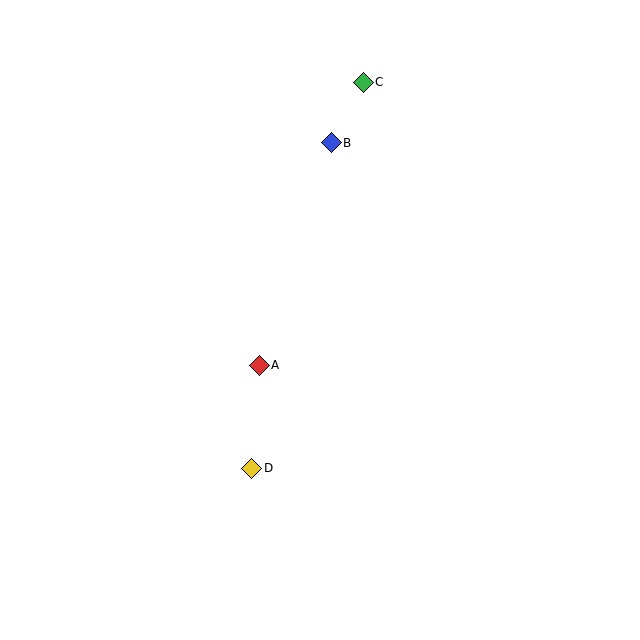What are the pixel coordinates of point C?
Point C is at (363, 82).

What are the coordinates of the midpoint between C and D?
The midpoint between C and D is at (307, 275).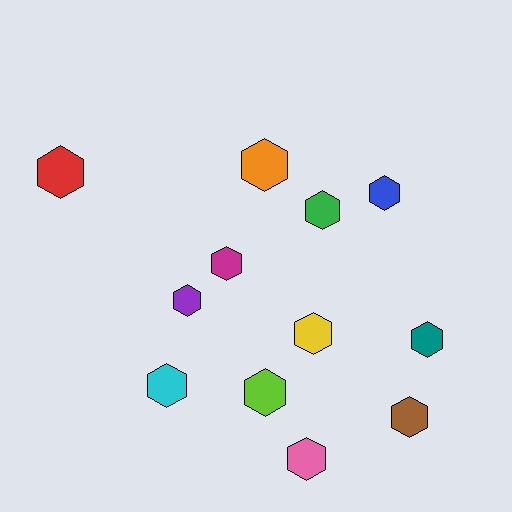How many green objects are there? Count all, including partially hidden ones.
There is 1 green object.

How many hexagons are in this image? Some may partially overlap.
There are 12 hexagons.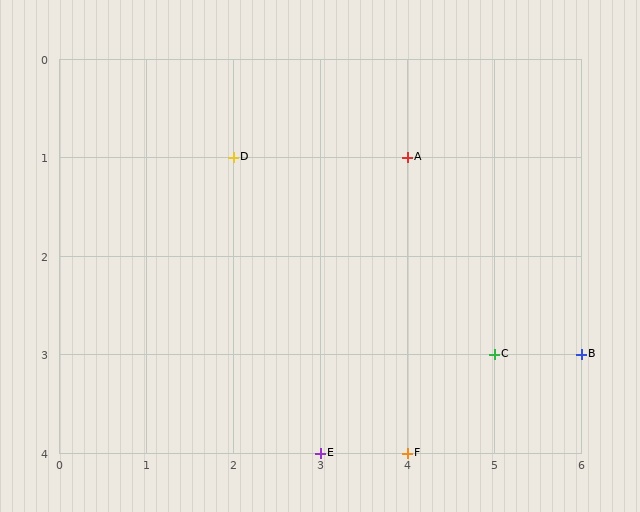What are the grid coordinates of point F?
Point F is at grid coordinates (4, 4).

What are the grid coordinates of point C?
Point C is at grid coordinates (5, 3).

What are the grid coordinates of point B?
Point B is at grid coordinates (6, 3).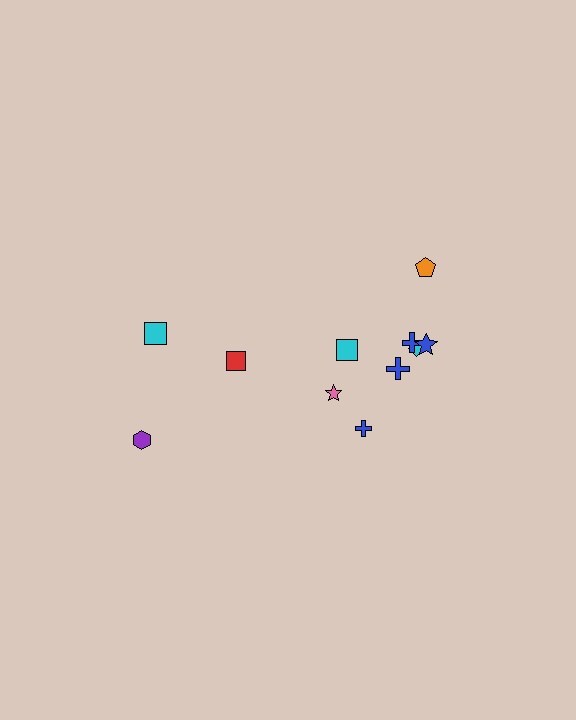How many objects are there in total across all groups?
There are 11 objects.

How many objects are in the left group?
There are 3 objects.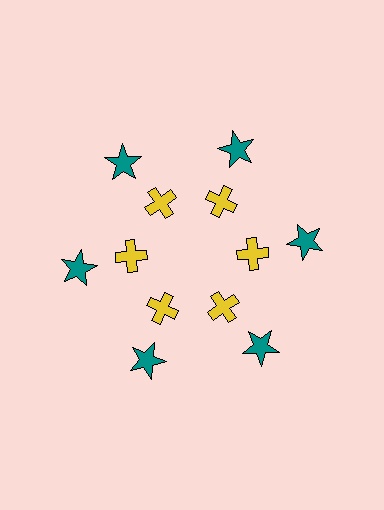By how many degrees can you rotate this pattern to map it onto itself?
The pattern maps onto itself every 60 degrees of rotation.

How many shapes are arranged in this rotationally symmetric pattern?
There are 12 shapes, arranged in 6 groups of 2.